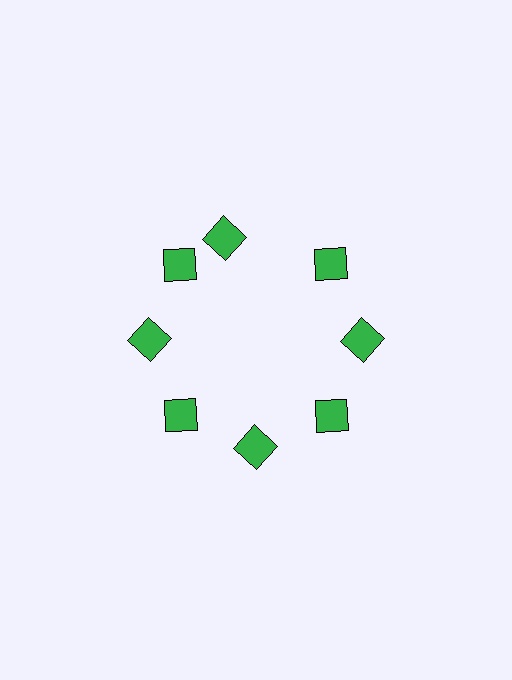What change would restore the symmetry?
The symmetry would be restored by rotating it back into even spacing with its neighbors so that all 8 diamonds sit at equal angles and equal distance from the center.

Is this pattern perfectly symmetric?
No. The 8 green diamonds are arranged in a ring, but one element near the 12 o'clock position is rotated out of alignment along the ring, breaking the 8-fold rotational symmetry.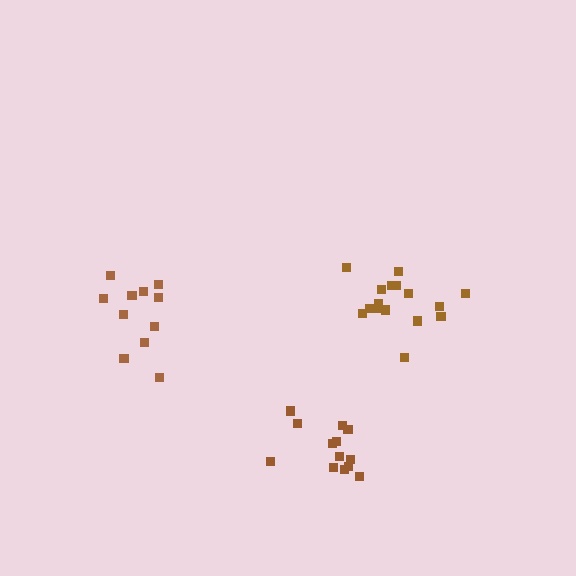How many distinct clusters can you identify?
There are 3 distinct clusters.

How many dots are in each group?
Group 1: 11 dots, Group 2: 16 dots, Group 3: 13 dots (40 total).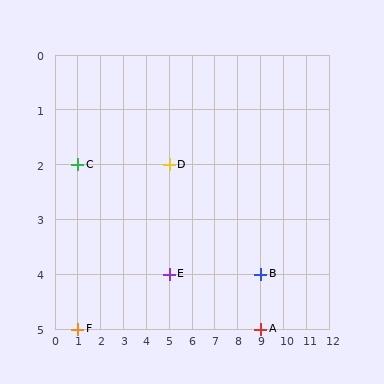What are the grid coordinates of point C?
Point C is at grid coordinates (1, 2).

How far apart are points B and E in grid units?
Points B and E are 4 columns apart.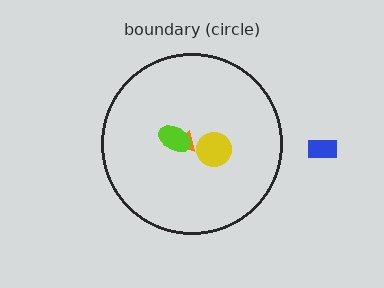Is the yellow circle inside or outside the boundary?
Inside.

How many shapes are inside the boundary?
3 inside, 1 outside.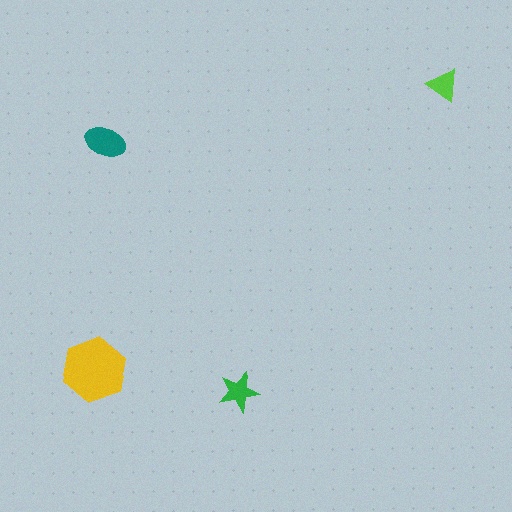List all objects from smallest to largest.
The lime triangle, the green star, the teal ellipse, the yellow hexagon.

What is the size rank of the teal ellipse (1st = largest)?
2nd.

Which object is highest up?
The lime triangle is topmost.